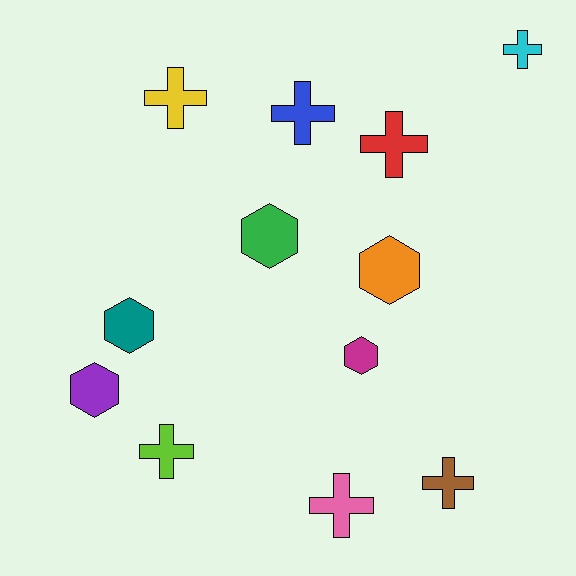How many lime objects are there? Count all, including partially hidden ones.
There is 1 lime object.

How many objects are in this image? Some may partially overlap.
There are 12 objects.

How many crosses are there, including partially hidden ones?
There are 7 crosses.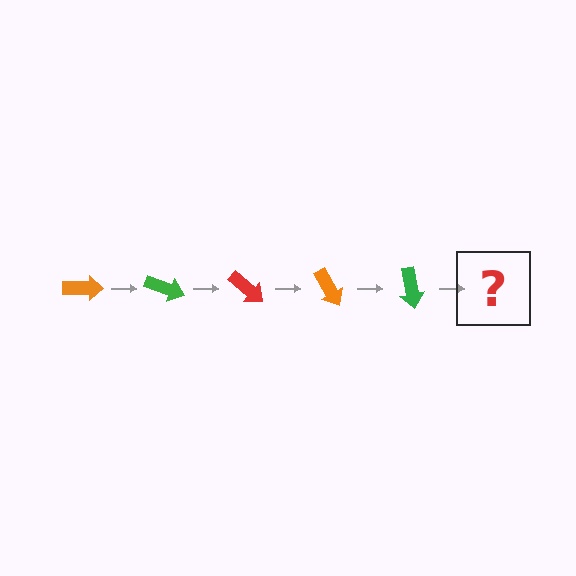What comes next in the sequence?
The next element should be a red arrow, rotated 100 degrees from the start.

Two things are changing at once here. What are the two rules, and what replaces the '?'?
The two rules are that it rotates 20 degrees each step and the color cycles through orange, green, and red. The '?' should be a red arrow, rotated 100 degrees from the start.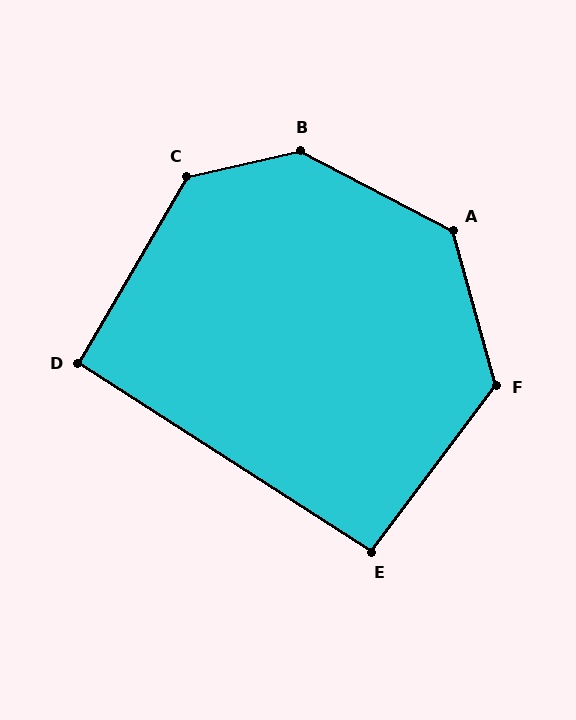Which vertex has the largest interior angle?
B, at approximately 140 degrees.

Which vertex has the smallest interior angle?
D, at approximately 93 degrees.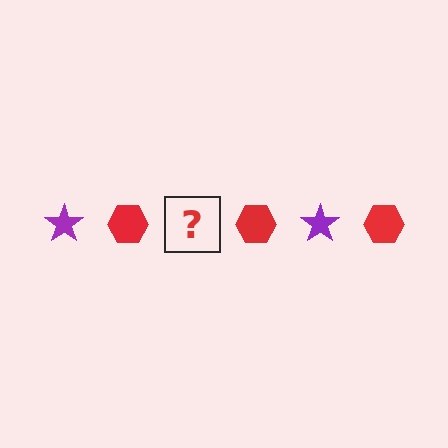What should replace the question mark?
The question mark should be replaced with a purple star.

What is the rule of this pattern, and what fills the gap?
The rule is that the pattern alternates between purple star and red hexagon. The gap should be filled with a purple star.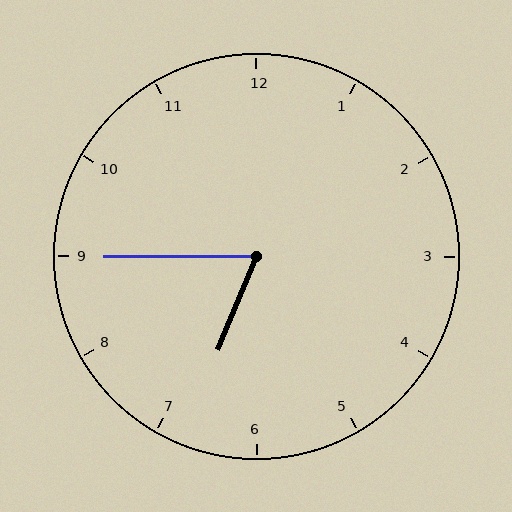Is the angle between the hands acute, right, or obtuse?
It is acute.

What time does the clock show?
6:45.